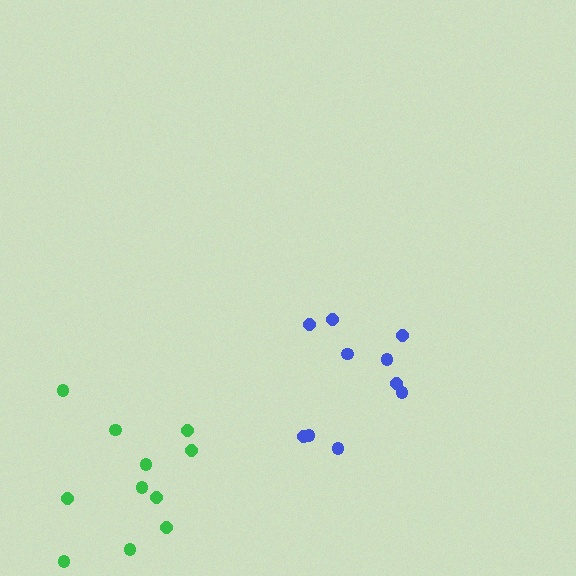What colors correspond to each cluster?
The clusters are colored: blue, green.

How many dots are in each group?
Group 1: 10 dots, Group 2: 11 dots (21 total).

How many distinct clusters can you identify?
There are 2 distinct clusters.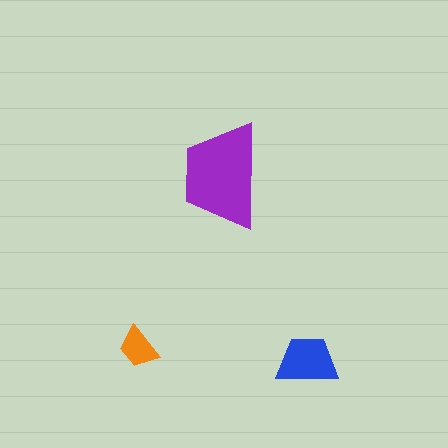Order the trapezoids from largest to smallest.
the purple one, the blue one, the orange one.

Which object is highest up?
The purple trapezoid is topmost.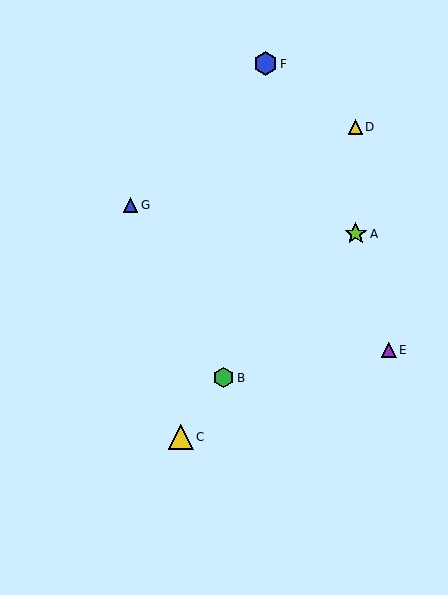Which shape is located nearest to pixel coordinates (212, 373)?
The green hexagon (labeled B) at (224, 378) is nearest to that location.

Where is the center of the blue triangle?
The center of the blue triangle is at (130, 205).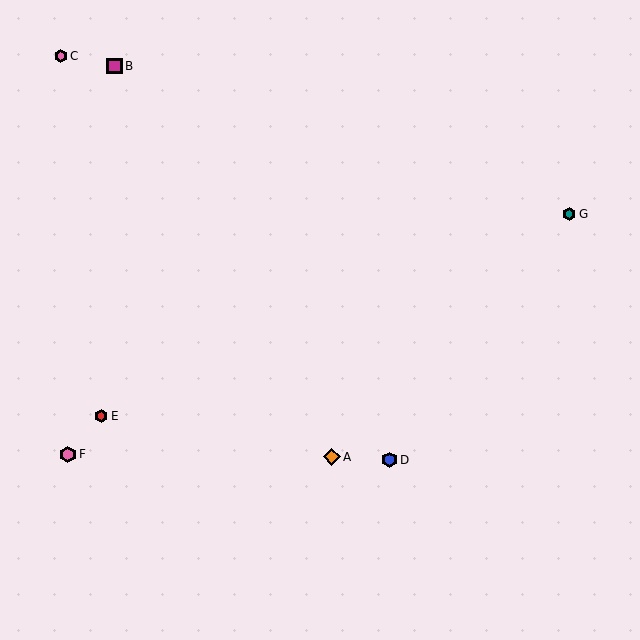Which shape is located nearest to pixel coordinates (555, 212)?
The teal hexagon (labeled G) at (569, 214) is nearest to that location.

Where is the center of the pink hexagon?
The center of the pink hexagon is at (68, 454).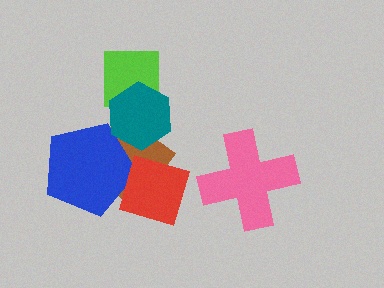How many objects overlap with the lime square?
1 object overlaps with the lime square.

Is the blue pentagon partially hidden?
Yes, it is partially covered by another shape.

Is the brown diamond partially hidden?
Yes, it is partially covered by another shape.